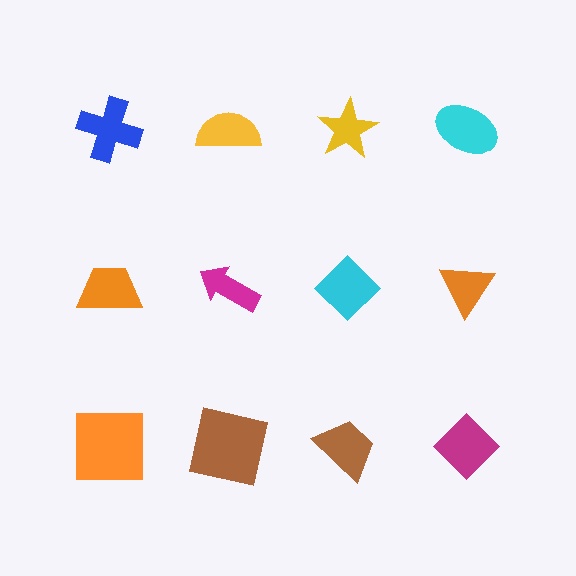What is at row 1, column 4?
A cyan ellipse.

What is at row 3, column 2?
A brown square.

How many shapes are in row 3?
4 shapes.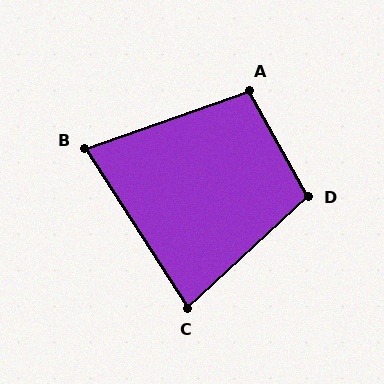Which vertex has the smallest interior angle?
B, at approximately 76 degrees.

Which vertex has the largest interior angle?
D, at approximately 104 degrees.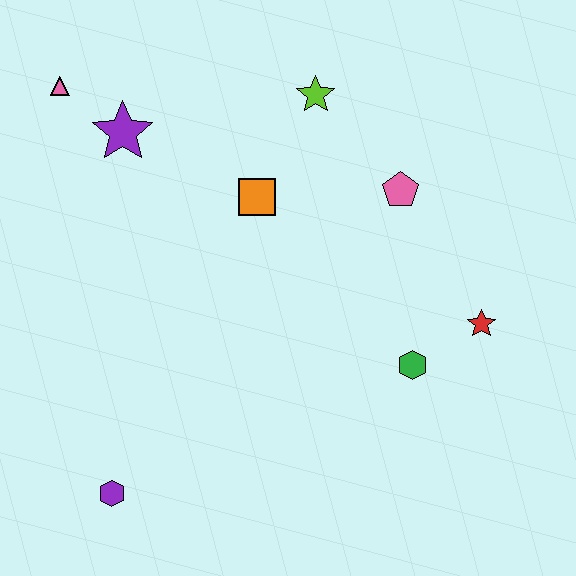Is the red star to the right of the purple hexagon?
Yes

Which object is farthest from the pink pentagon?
The purple hexagon is farthest from the pink pentagon.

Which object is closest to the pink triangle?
The purple star is closest to the pink triangle.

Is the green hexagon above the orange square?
No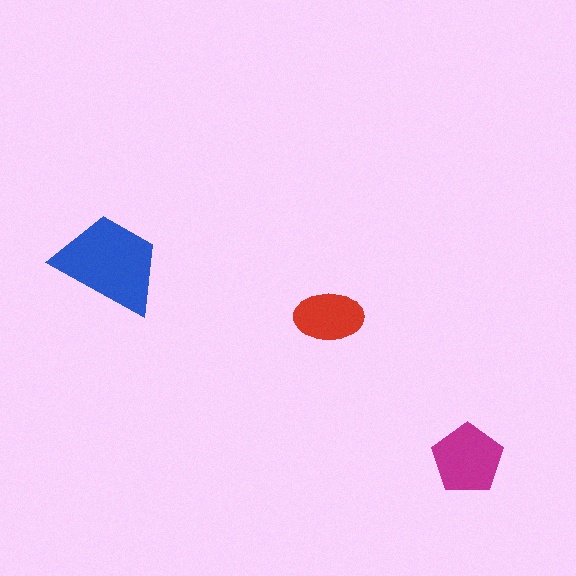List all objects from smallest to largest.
The red ellipse, the magenta pentagon, the blue trapezoid.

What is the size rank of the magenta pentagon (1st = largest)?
2nd.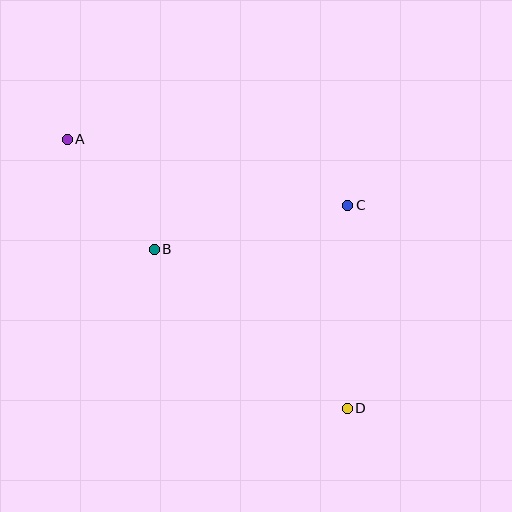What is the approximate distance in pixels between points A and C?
The distance between A and C is approximately 288 pixels.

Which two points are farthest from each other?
Points A and D are farthest from each other.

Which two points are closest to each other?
Points A and B are closest to each other.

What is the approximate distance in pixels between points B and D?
The distance between B and D is approximately 250 pixels.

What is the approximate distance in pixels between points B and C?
The distance between B and C is approximately 198 pixels.